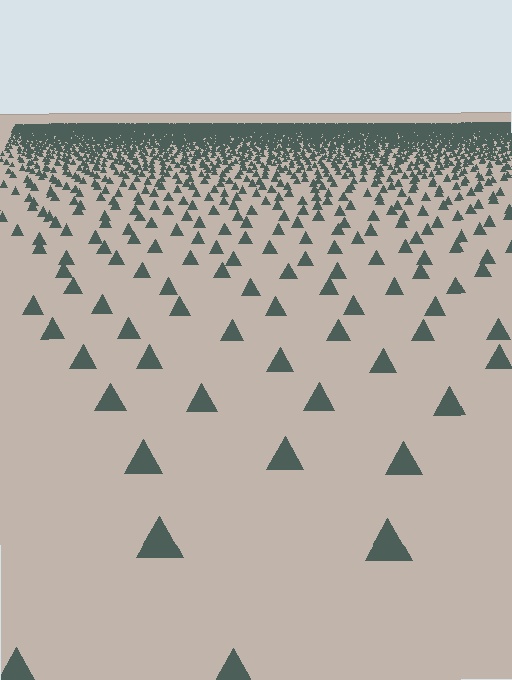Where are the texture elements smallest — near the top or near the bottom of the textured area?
Near the top.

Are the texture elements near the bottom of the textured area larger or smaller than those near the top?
Larger. Near the bottom, elements are closer to the viewer and appear at a bigger on-screen size.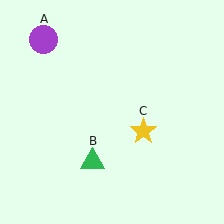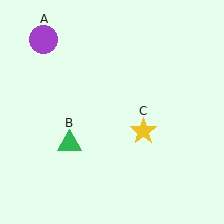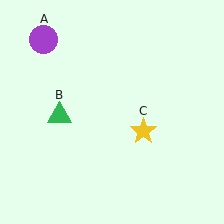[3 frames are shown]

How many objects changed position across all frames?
1 object changed position: green triangle (object B).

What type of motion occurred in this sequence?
The green triangle (object B) rotated clockwise around the center of the scene.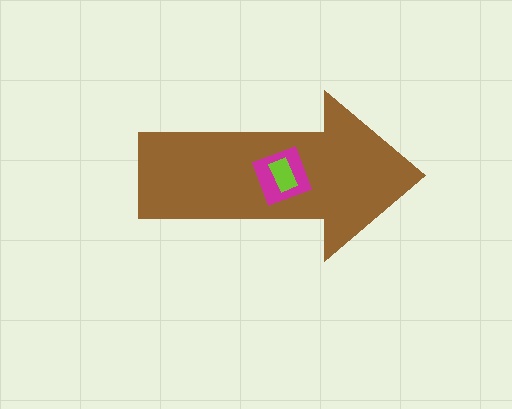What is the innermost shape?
The lime rectangle.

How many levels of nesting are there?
3.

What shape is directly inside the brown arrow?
The magenta square.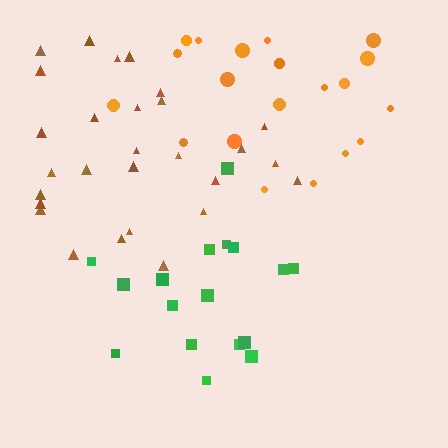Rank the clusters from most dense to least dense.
brown, green, orange.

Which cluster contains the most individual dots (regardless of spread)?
Brown (28).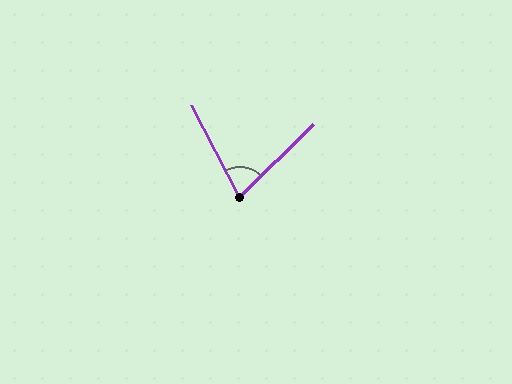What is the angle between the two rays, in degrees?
Approximately 73 degrees.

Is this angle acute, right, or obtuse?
It is acute.